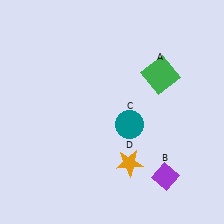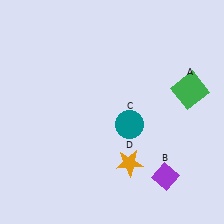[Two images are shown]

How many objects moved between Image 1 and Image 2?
1 object moved between the two images.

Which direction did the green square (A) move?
The green square (A) moved right.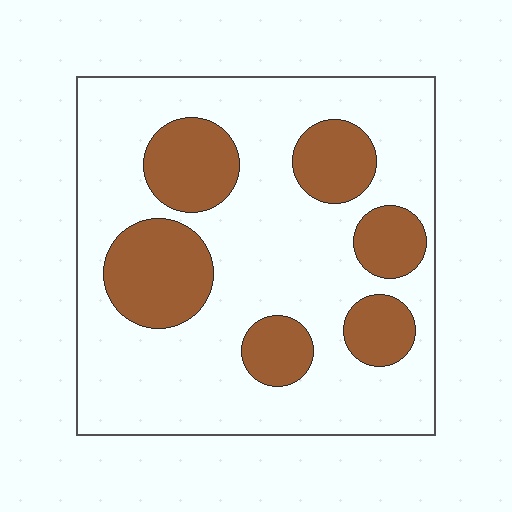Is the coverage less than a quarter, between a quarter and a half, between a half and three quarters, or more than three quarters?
Between a quarter and a half.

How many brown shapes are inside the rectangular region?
6.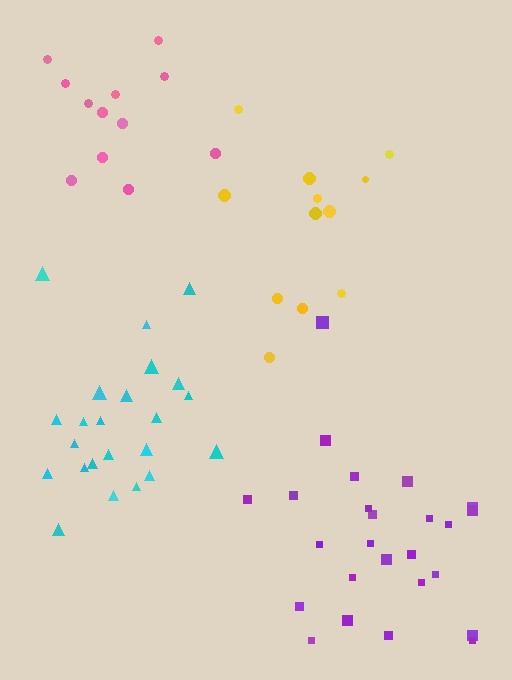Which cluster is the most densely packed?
Cyan.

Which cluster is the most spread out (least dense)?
Yellow.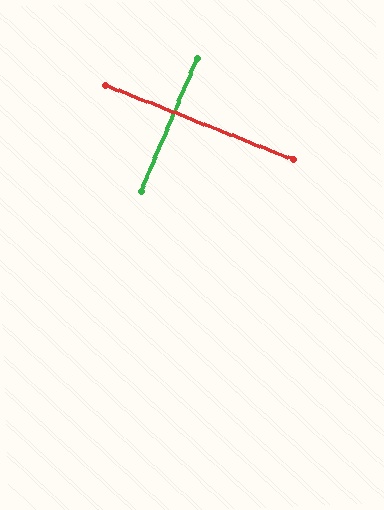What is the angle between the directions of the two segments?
Approximately 88 degrees.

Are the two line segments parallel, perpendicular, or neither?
Perpendicular — they meet at approximately 88°.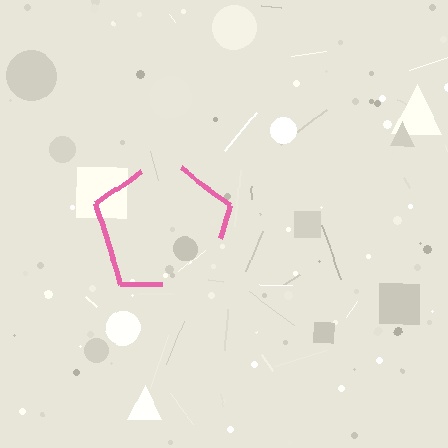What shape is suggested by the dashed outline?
The dashed outline suggests a pentagon.